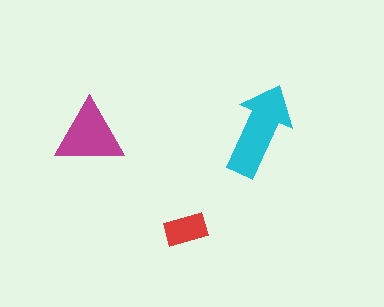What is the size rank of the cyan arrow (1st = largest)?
1st.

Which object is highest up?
The cyan arrow is topmost.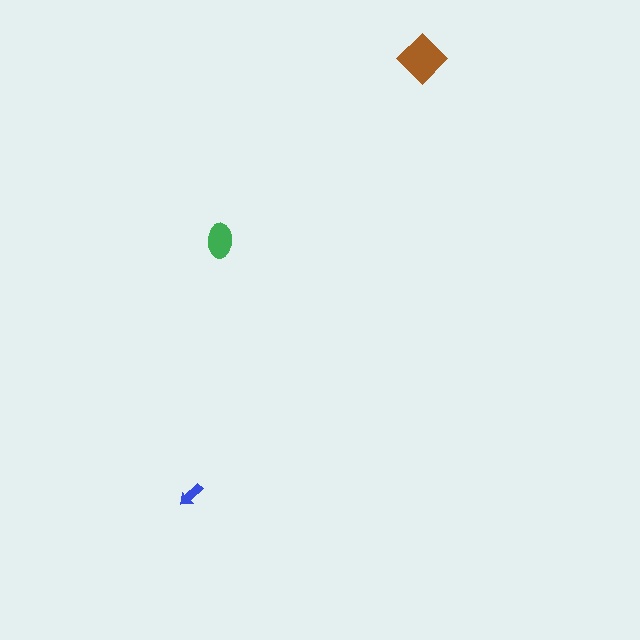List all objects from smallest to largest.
The blue arrow, the green ellipse, the brown diamond.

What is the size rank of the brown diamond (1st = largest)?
1st.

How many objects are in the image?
There are 3 objects in the image.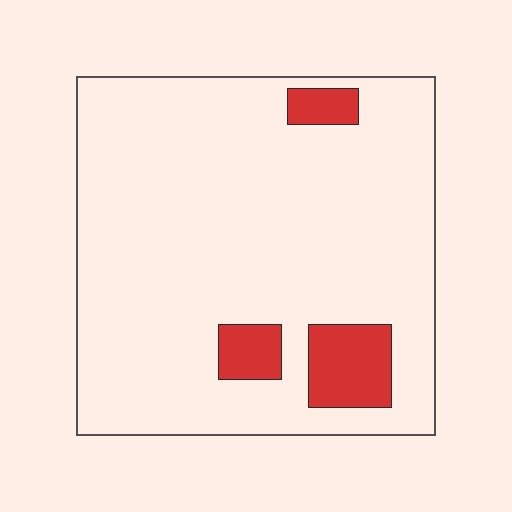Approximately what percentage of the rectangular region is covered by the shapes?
Approximately 10%.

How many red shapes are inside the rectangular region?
3.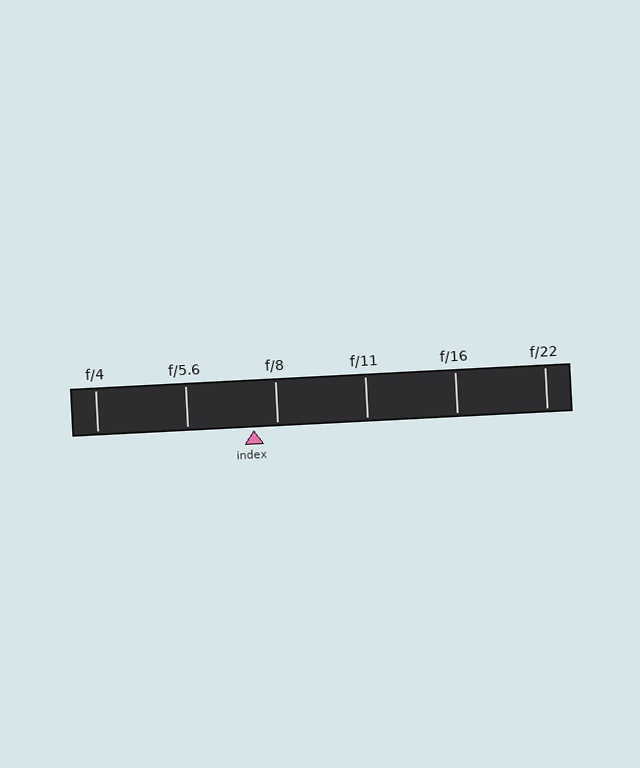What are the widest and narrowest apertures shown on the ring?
The widest aperture shown is f/4 and the narrowest is f/22.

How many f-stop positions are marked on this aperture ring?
There are 6 f-stop positions marked.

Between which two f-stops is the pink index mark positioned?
The index mark is between f/5.6 and f/8.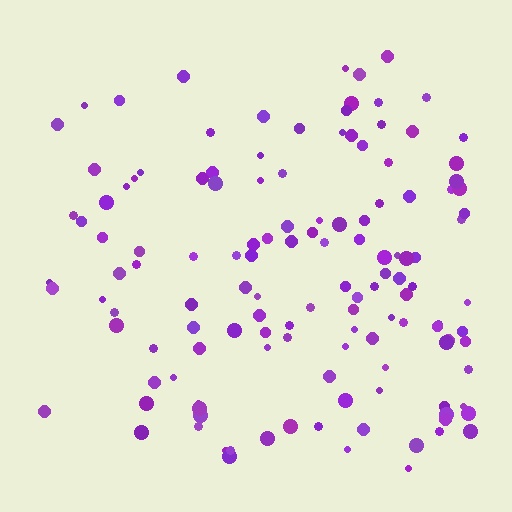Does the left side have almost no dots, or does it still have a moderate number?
Still a moderate number, just noticeably fewer than the right.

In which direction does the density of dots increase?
From left to right, with the right side densest.